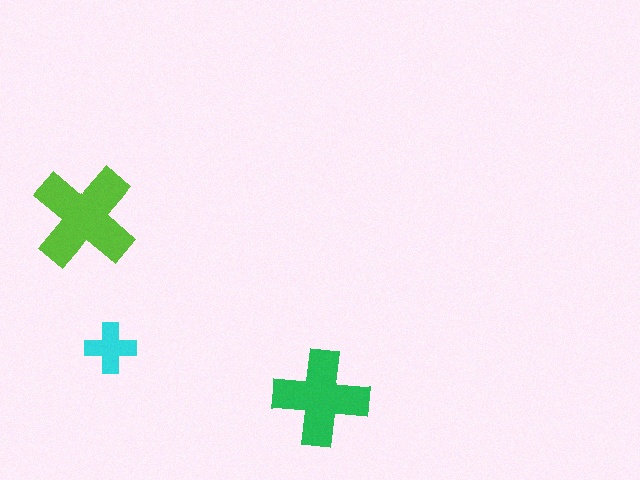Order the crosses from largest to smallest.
the lime one, the green one, the cyan one.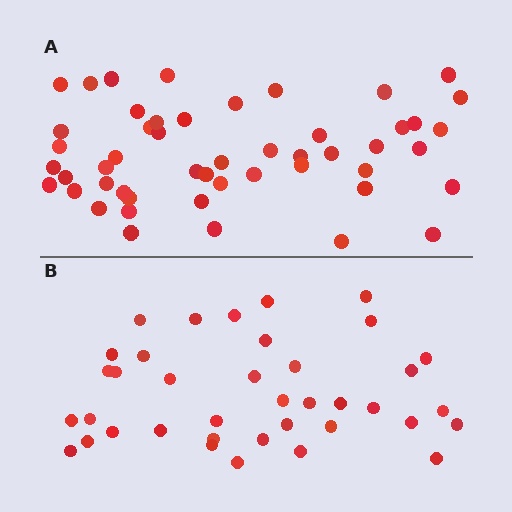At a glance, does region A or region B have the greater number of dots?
Region A (the top region) has more dots.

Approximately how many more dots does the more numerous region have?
Region A has roughly 12 or so more dots than region B.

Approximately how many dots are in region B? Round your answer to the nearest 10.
About 40 dots. (The exact count is 38, which rounds to 40.)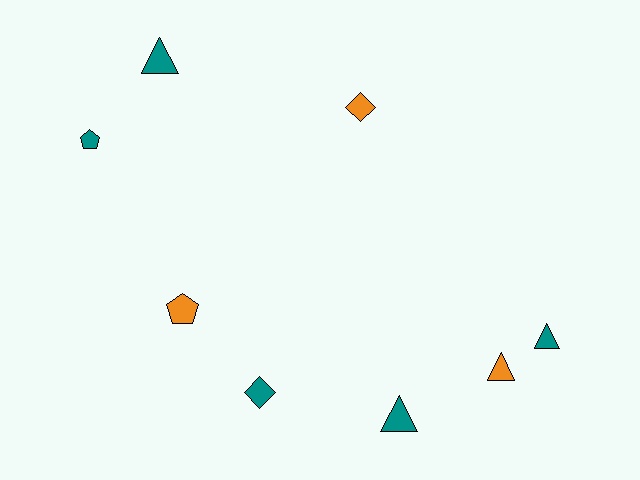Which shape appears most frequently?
Triangle, with 4 objects.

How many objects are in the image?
There are 8 objects.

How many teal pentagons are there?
There is 1 teal pentagon.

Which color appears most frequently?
Teal, with 5 objects.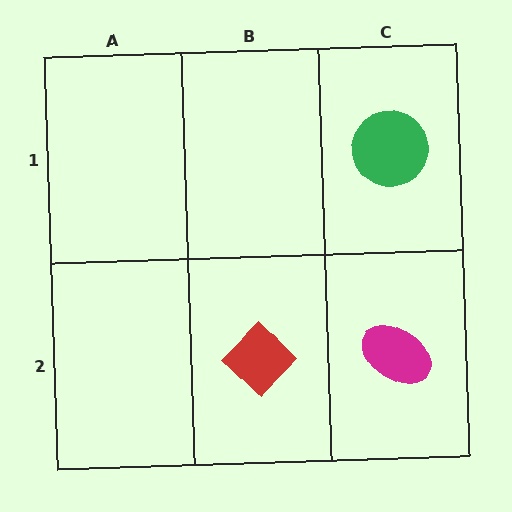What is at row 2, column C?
A magenta ellipse.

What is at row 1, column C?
A green circle.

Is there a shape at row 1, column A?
No, that cell is empty.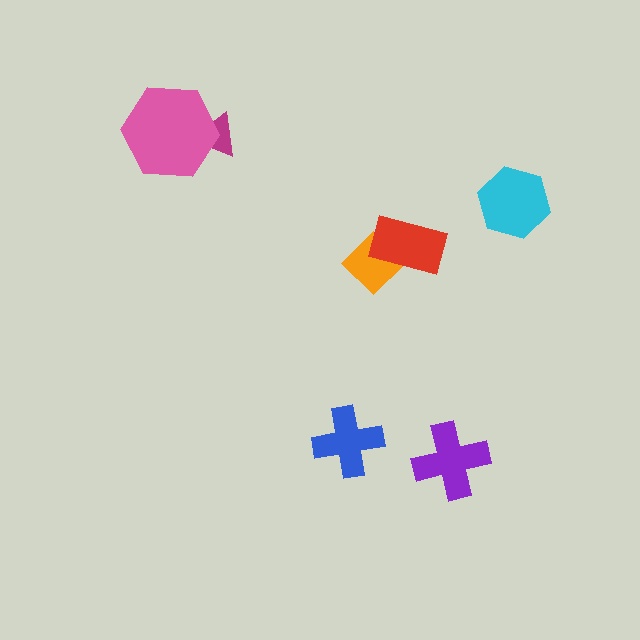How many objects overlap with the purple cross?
0 objects overlap with the purple cross.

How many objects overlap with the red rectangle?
1 object overlaps with the red rectangle.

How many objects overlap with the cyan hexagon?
0 objects overlap with the cyan hexagon.